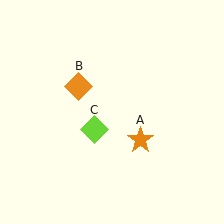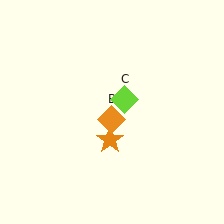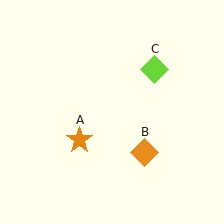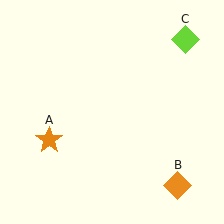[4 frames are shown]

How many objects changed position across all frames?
3 objects changed position: orange star (object A), orange diamond (object B), lime diamond (object C).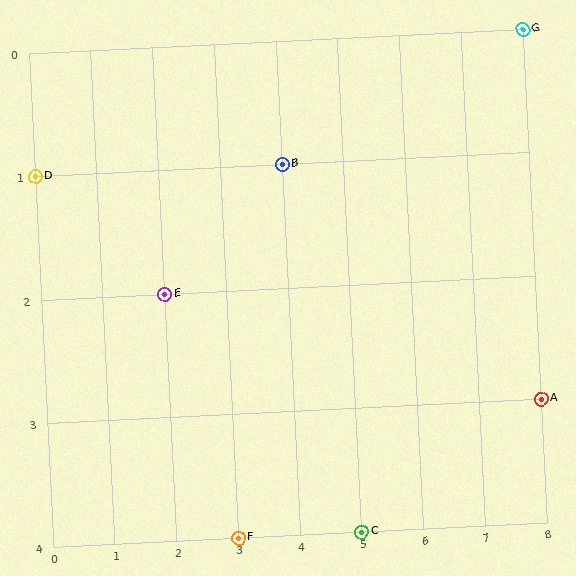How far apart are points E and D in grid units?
Points E and D are 2 columns and 1 row apart (about 2.2 grid units diagonally).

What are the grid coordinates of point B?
Point B is at grid coordinates (4, 1).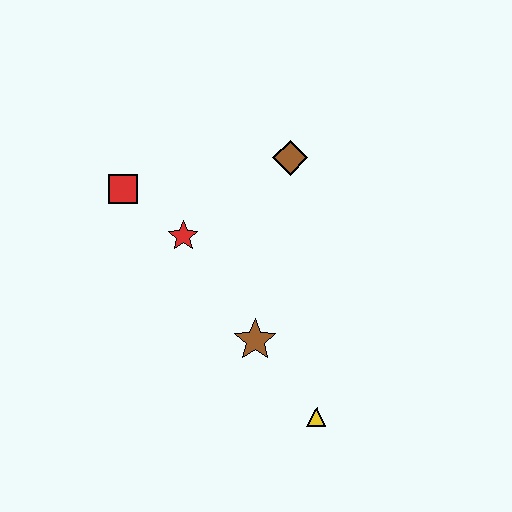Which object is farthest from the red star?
The yellow triangle is farthest from the red star.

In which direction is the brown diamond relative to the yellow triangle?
The brown diamond is above the yellow triangle.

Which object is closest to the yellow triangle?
The brown star is closest to the yellow triangle.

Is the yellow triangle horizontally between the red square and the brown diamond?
No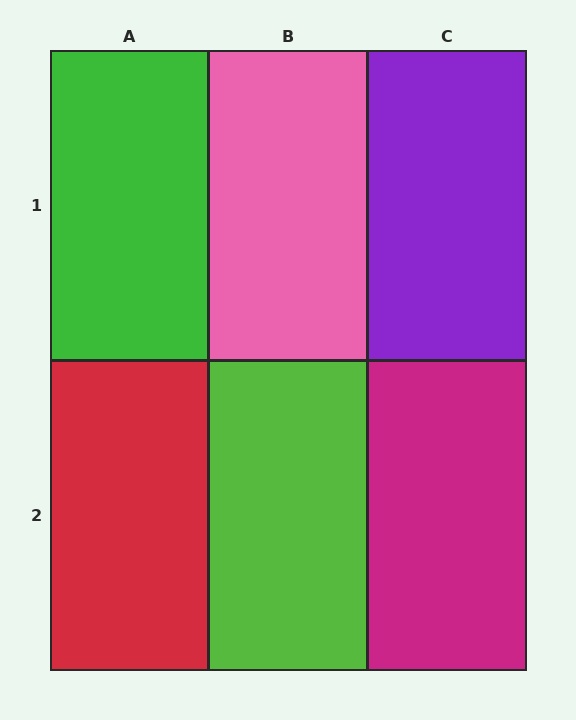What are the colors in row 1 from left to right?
Green, pink, purple.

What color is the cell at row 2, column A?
Red.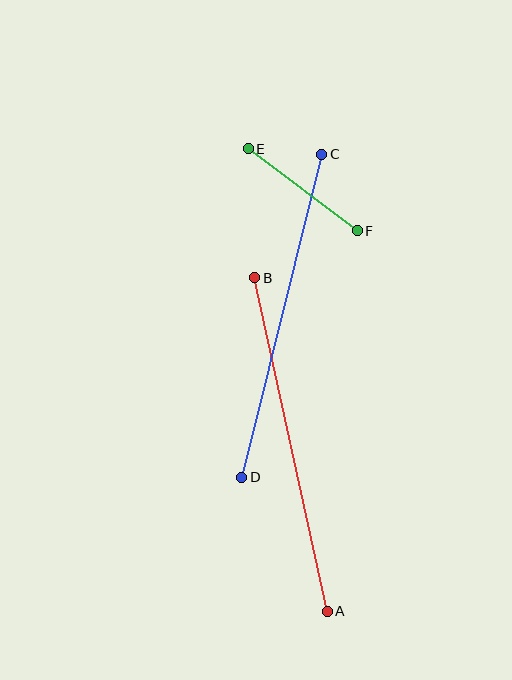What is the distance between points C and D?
The distance is approximately 333 pixels.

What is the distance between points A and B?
The distance is approximately 341 pixels.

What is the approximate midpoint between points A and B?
The midpoint is at approximately (291, 445) pixels.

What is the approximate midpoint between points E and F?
The midpoint is at approximately (303, 190) pixels.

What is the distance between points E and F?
The distance is approximately 136 pixels.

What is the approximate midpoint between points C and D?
The midpoint is at approximately (282, 316) pixels.